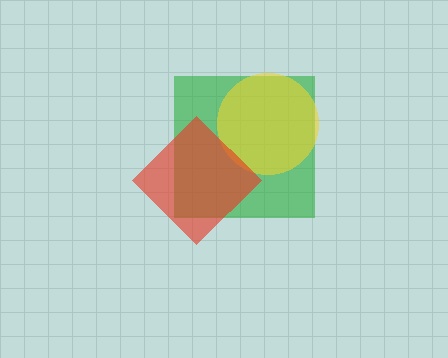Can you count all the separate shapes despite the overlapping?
Yes, there are 3 separate shapes.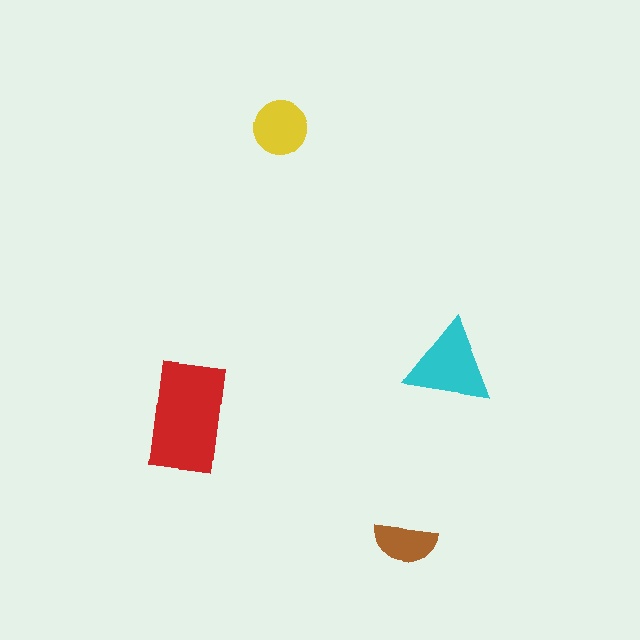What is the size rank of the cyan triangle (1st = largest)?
2nd.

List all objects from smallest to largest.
The brown semicircle, the yellow circle, the cyan triangle, the red rectangle.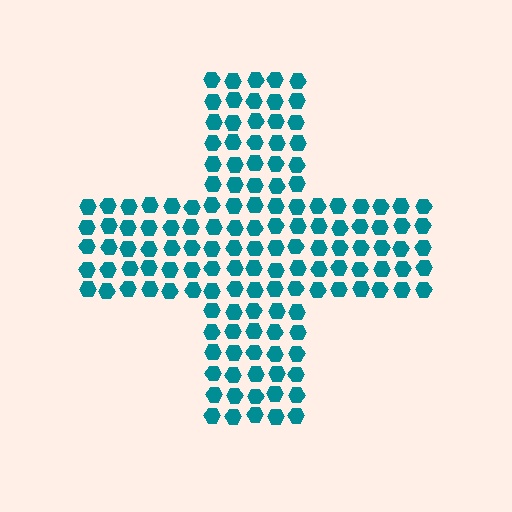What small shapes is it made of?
It is made of small hexagons.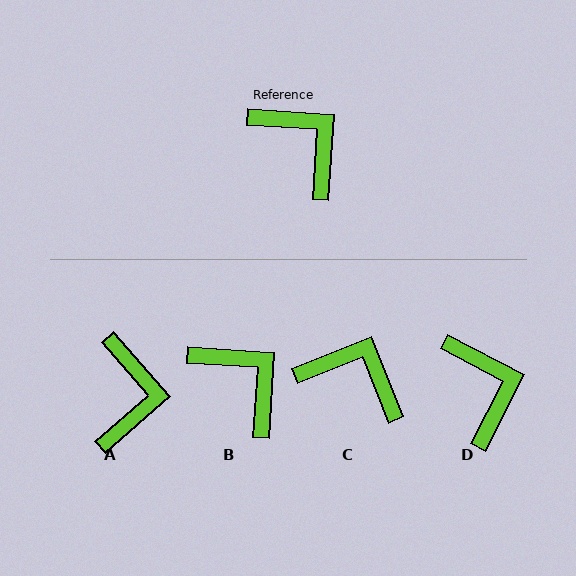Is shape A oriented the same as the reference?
No, it is off by about 45 degrees.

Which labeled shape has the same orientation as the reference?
B.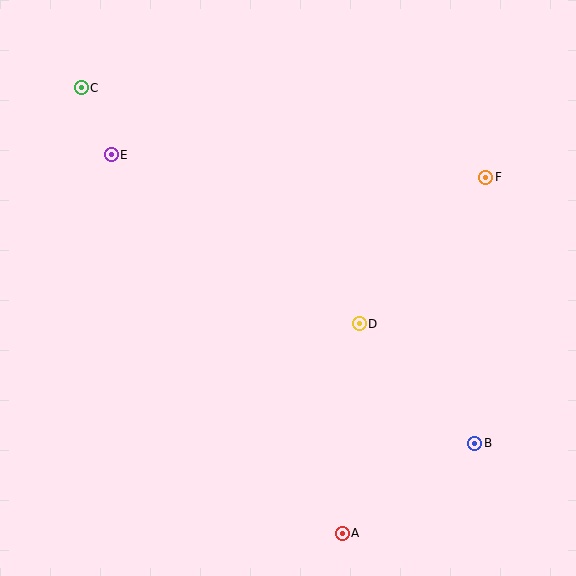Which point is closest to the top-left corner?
Point C is closest to the top-left corner.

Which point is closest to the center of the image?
Point D at (359, 324) is closest to the center.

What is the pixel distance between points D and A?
The distance between D and A is 210 pixels.